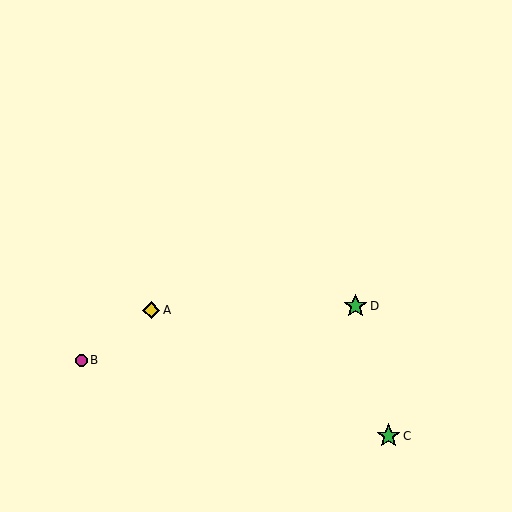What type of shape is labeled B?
Shape B is a magenta circle.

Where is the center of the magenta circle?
The center of the magenta circle is at (81, 360).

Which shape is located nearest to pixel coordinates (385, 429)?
The green star (labeled C) at (388, 436) is nearest to that location.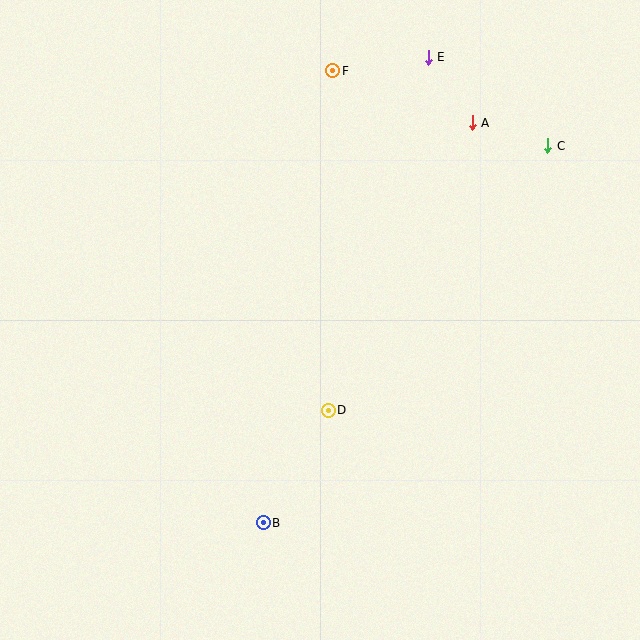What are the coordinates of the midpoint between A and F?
The midpoint between A and F is at (403, 97).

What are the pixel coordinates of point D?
Point D is at (328, 410).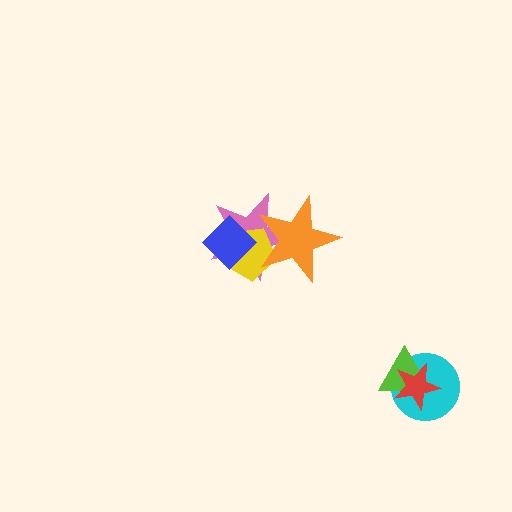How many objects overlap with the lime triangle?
2 objects overlap with the lime triangle.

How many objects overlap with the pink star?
3 objects overlap with the pink star.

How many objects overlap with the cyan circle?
2 objects overlap with the cyan circle.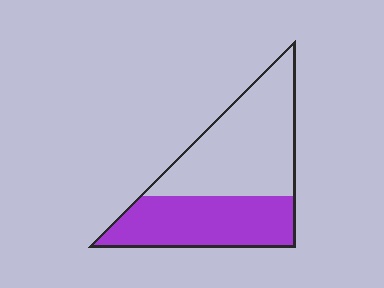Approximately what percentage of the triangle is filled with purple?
Approximately 45%.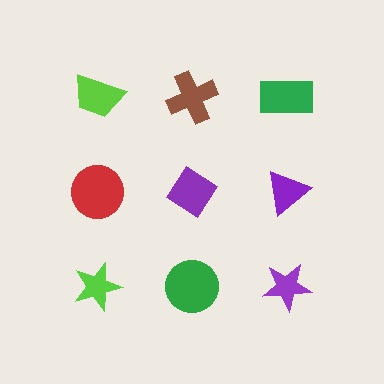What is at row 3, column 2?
A green circle.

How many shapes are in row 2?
3 shapes.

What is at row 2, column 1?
A red circle.